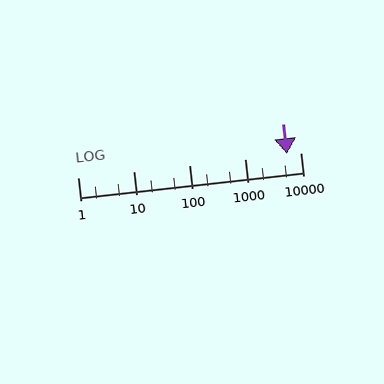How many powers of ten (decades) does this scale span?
The scale spans 4 decades, from 1 to 10000.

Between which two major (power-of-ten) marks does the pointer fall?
The pointer is between 1000 and 10000.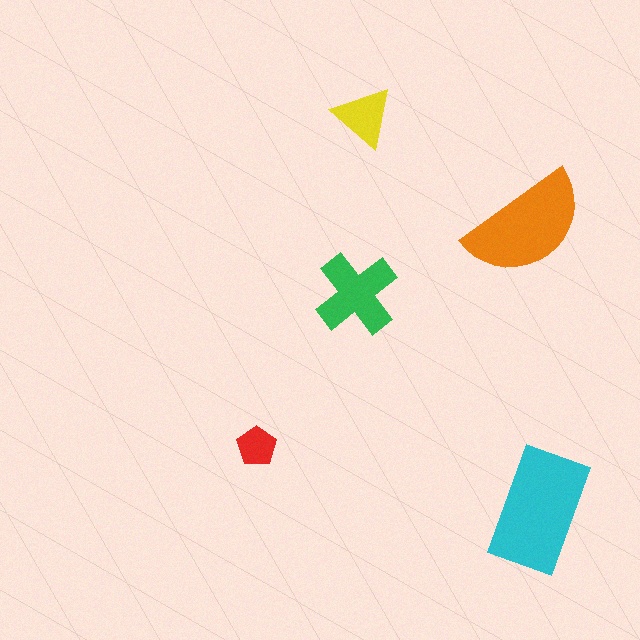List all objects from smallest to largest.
The red pentagon, the yellow triangle, the green cross, the orange semicircle, the cyan rectangle.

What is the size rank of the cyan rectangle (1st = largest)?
1st.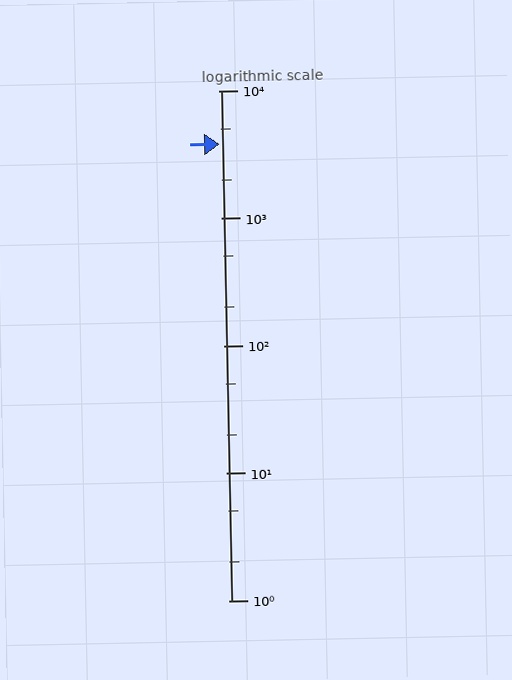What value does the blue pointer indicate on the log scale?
The pointer indicates approximately 3800.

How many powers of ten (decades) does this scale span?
The scale spans 4 decades, from 1 to 10000.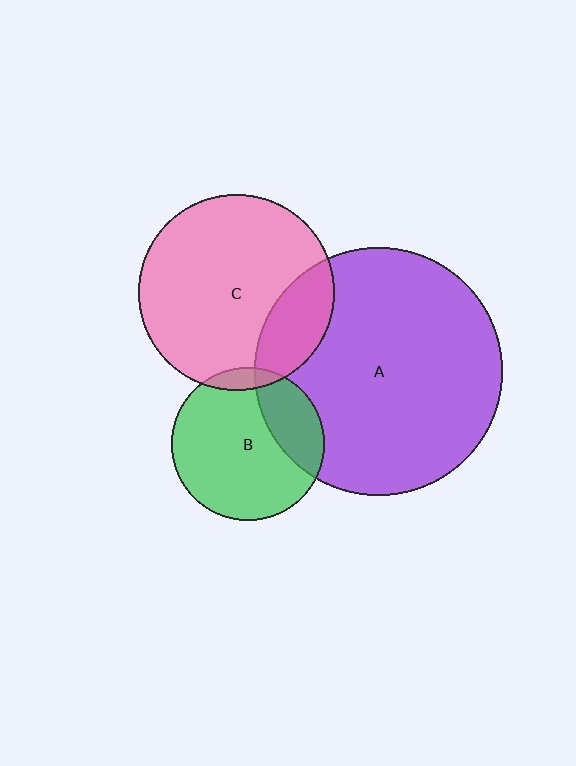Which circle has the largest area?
Circle A (purple).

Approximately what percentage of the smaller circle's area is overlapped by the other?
Approximately 20%.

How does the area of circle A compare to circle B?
Approximately 2.6 times.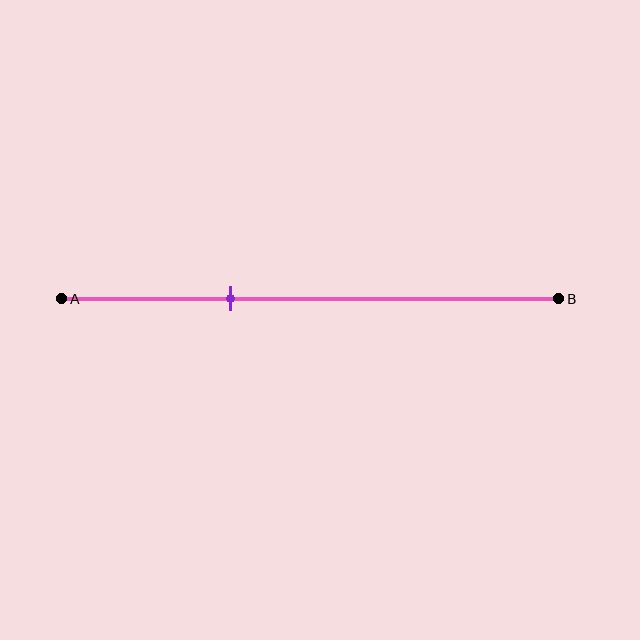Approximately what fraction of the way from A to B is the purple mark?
The purple mark is approximately 35% of the way from A to B.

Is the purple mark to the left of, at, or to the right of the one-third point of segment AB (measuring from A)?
The purple mark is approximately at the one-third point of segment AB.